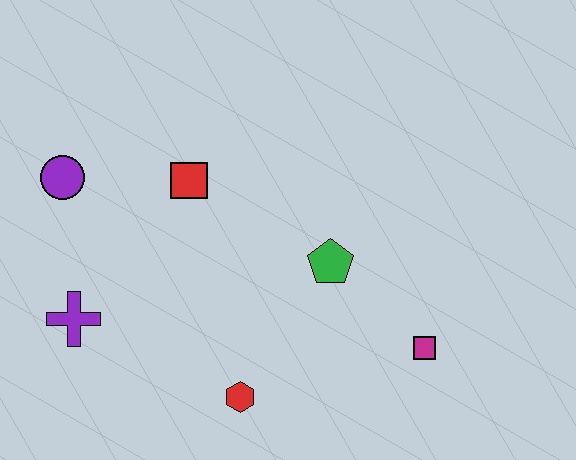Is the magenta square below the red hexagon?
No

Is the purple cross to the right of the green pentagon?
No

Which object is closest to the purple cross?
The purple circle is closest to the purple cross.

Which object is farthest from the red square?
The magenta square is farthest from the red square.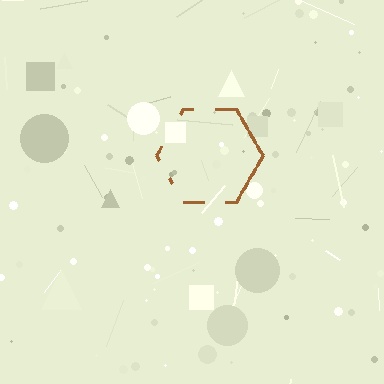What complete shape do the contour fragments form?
The contour fragments form a hexagon.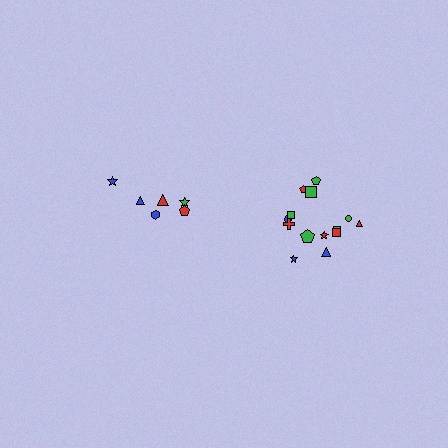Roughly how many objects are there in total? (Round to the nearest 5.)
Roughly 20 objects in total.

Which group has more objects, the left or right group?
The right group.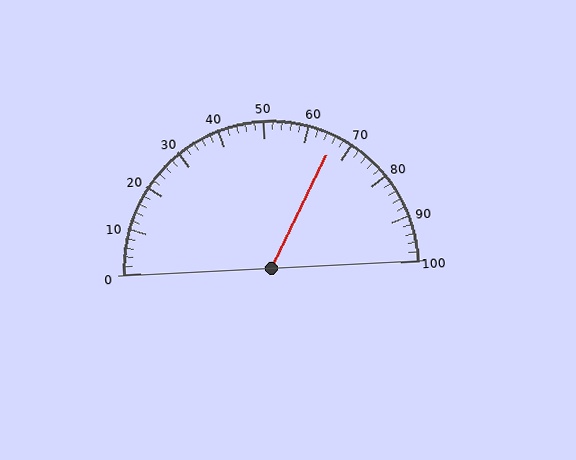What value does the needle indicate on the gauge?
The needle indicates approximately 66.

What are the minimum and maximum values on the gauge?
The gauge ranges from 0 to 100.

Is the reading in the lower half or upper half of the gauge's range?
The reading is in the upper half of the range (0 to 100).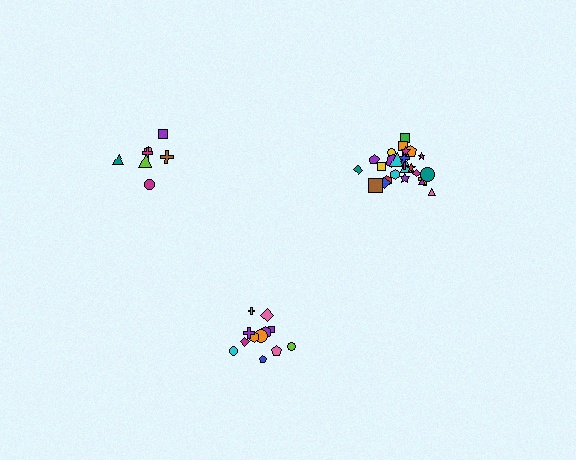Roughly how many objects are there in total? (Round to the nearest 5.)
Roughly 45 objects in total.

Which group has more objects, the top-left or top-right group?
The top-right group.